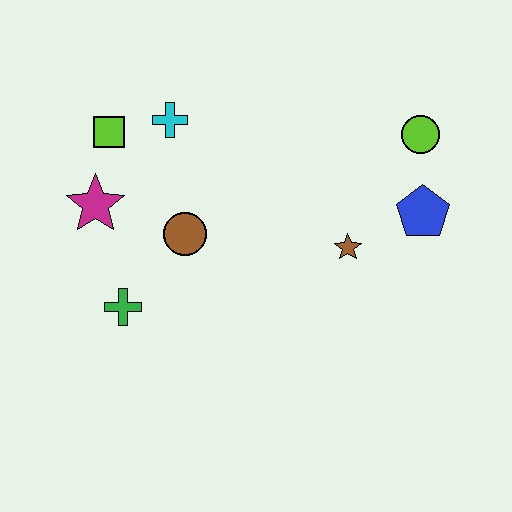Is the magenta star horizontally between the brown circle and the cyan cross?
No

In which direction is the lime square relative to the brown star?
The lime square is to the left of the brown star.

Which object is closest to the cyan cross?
The lime square is closest to the cyan cross.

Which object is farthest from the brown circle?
The lime circle is farthest from the brown circle.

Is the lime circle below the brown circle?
No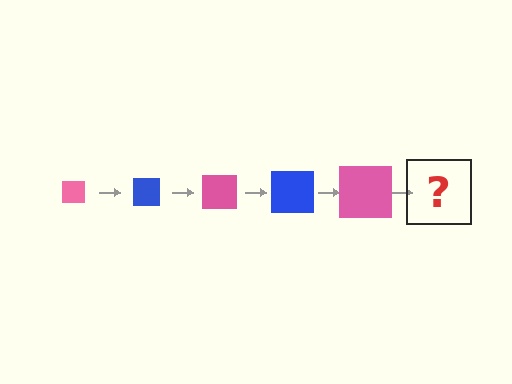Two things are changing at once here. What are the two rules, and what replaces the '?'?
The two rules are that the square grows larger each step and the color cycles through pink and blue. The '?' should be a blue square, larger than the previous one.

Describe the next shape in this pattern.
It should be a blue square, larger than the previous one.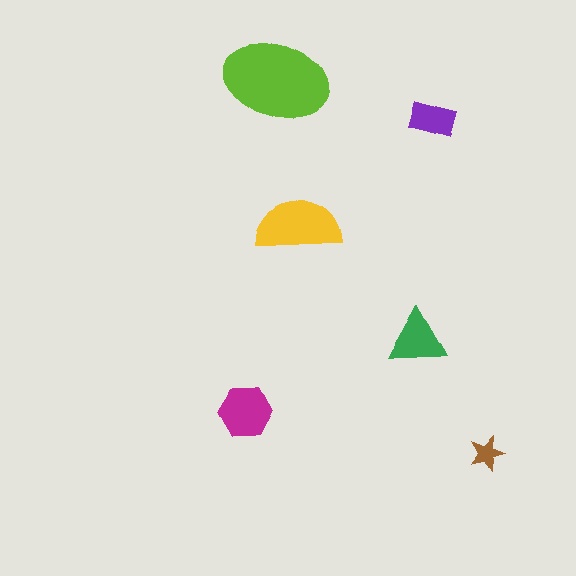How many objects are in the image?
There are 6 objects in the image.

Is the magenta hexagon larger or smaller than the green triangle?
Larger.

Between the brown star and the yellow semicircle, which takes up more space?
The yellow semicircle.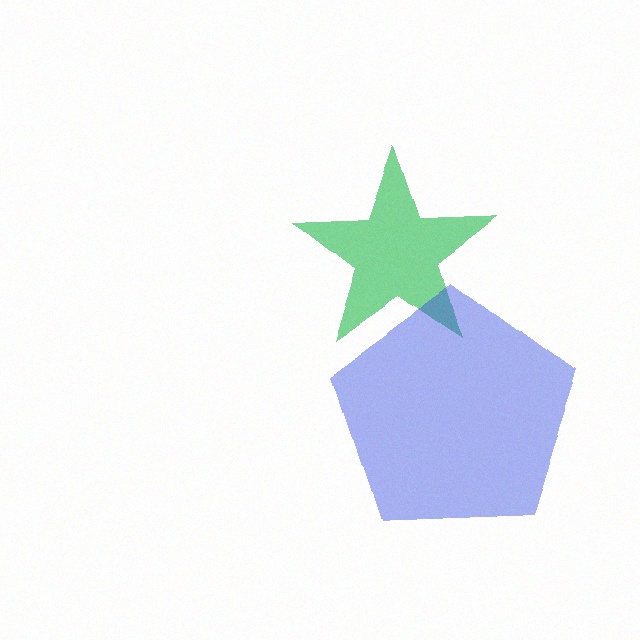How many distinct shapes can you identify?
There are 2 distinct shapes: a green star, a blue pentagon.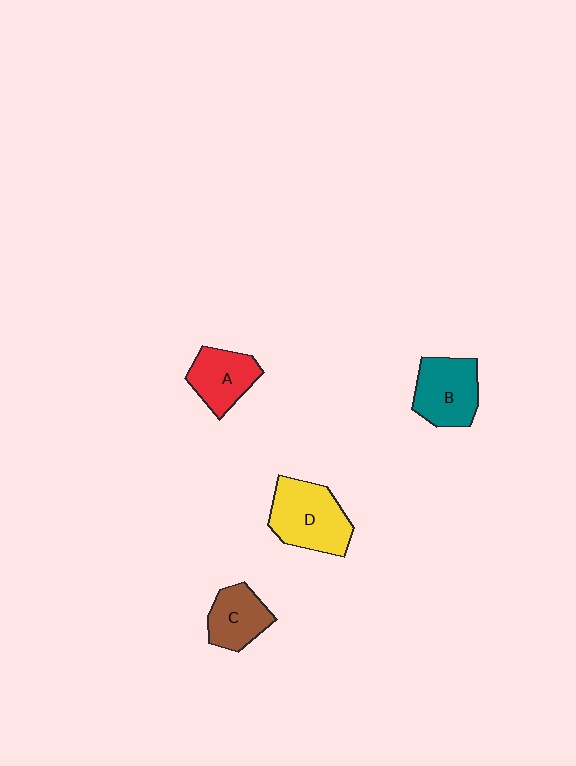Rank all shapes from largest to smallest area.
From largest to smallest: D (yellow), B (teal), A (red), C (brown).